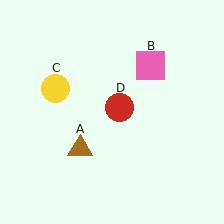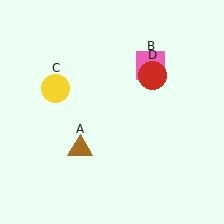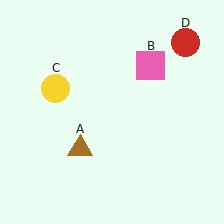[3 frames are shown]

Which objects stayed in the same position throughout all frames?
Brown triangle (object A) and pink square (object B) and yellow circle (object C) remained stationary.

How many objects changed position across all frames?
1 object changed position: red circle (object D).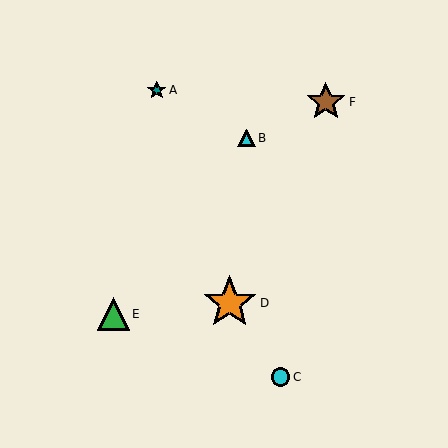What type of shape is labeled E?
Shape E is a green triangle.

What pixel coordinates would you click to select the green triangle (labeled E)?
Click at (113, 314) to select the green triangle E.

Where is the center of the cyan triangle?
The center of the cyan triangle is at (247, 138).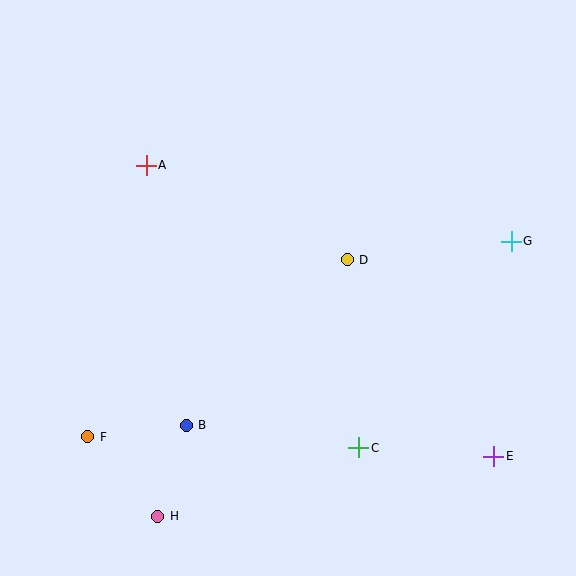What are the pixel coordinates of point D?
Point D is at (347, 260).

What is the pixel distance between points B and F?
The distance between B and F is 99 pixels.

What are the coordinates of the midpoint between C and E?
The midpoint between C and E is at (426, 452).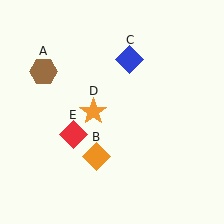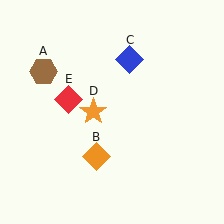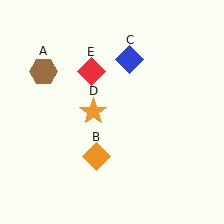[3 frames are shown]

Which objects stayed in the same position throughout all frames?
Brown hexagon (object A) and orange diamond (object B) and blue diamond (object C) and orange star (object D) remained stationary.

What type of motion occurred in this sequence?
The red diamond (object E) rotated clockwise around the center of the scene.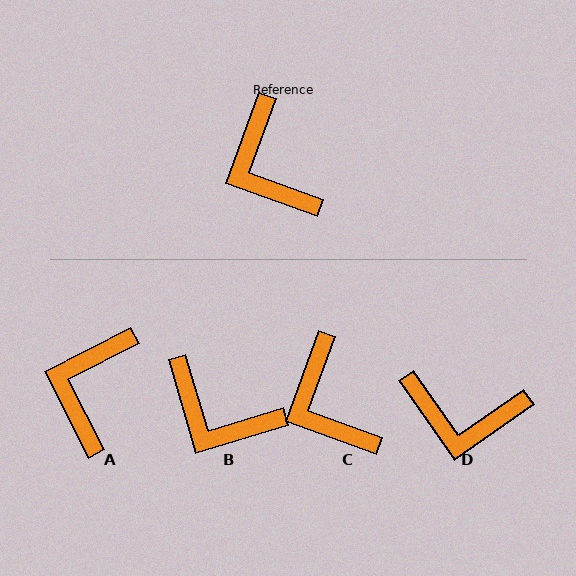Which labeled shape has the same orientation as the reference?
C.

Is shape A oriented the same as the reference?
No, it is off by about 43 degrees.